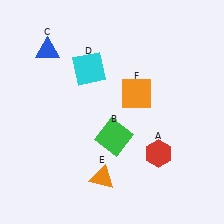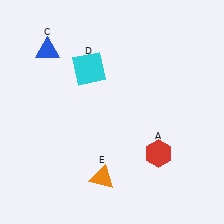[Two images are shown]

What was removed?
The orange square (F), the green square (B) were removed in Image 2.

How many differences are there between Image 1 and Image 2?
There are 2 differences between the two images.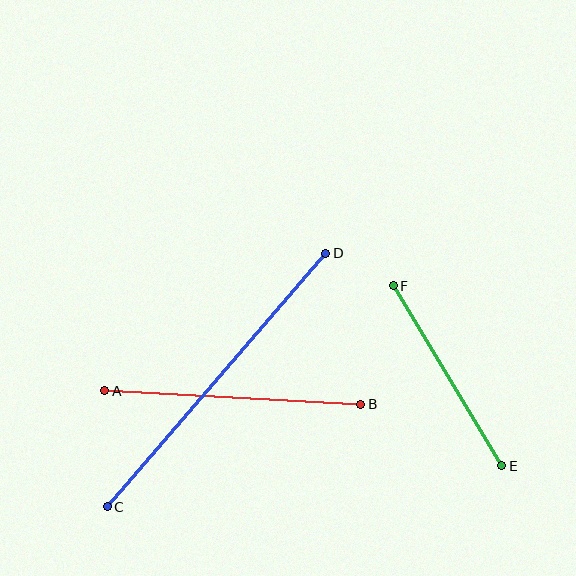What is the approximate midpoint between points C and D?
The midpoint is at approximately (216, 380) pixels.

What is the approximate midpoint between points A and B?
The midpoint is at approximately (233, 398) pixels.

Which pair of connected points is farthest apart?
Points C and D are farthest apart.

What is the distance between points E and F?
The distance is approximately 210 pixels.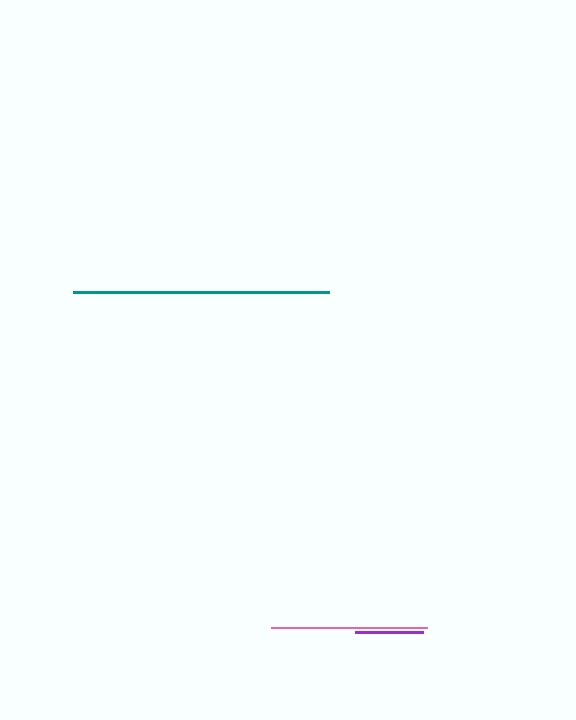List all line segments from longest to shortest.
From longest to shortest: teal, pink, purple.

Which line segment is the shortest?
The purple line is the shortest at approximately 68 pixels.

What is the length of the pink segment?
The pink segment is approximately 156 pixels long.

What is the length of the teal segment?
The teal segment is approximately 256 pixels long.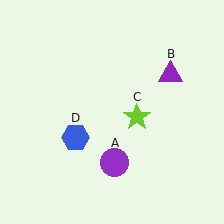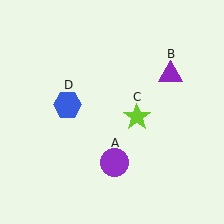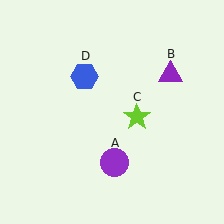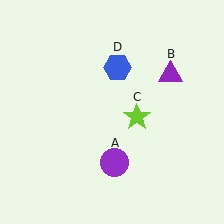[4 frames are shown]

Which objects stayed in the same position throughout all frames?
Purple circle (object A) and purple triangle (object B) and lime star (object C) remained stationary.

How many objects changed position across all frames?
1 object changed position: blue hexagon (object D).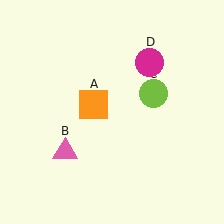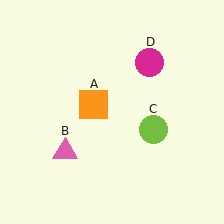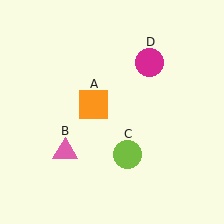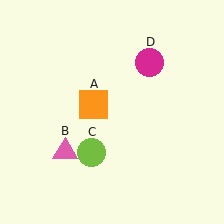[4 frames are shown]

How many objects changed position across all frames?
1 object changed position: lime circle (object C).